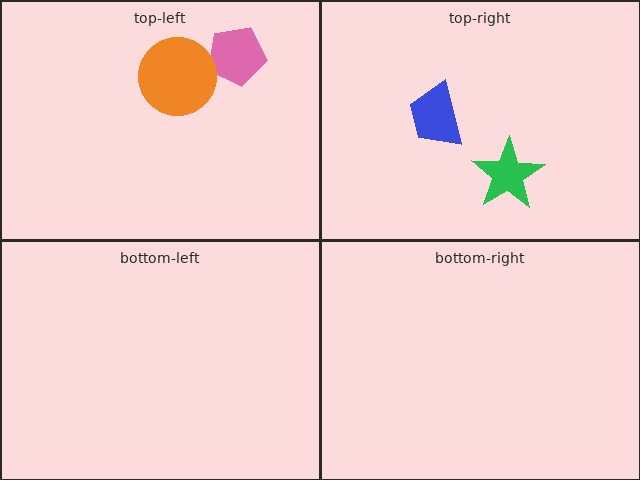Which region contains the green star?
The top-right region.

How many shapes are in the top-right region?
2.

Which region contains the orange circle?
The top-left region.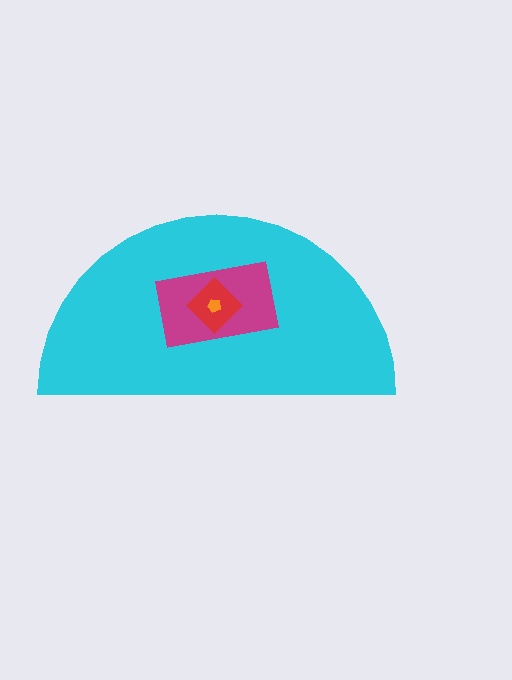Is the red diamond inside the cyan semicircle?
Yes.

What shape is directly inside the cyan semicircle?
The magenta rectangle.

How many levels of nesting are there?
4.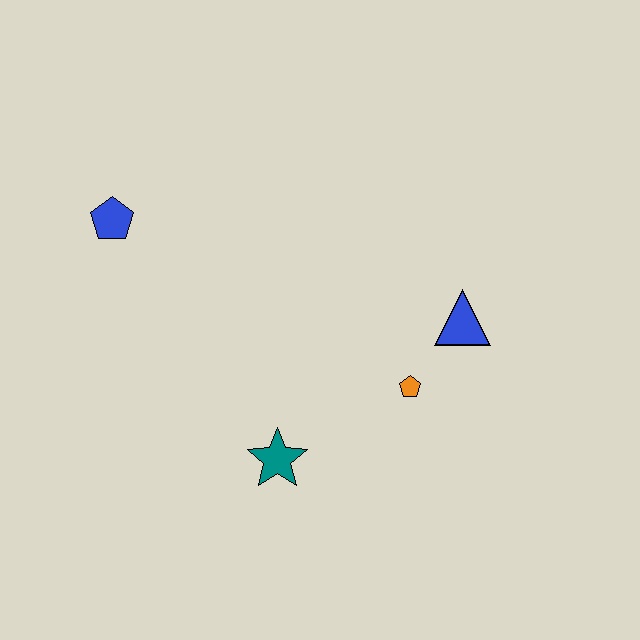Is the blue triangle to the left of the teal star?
No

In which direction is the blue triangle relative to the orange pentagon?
The blue triangle is above the orange pentagon.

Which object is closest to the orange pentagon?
The blue triangle is closest to the orange pentagon.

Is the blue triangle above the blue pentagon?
No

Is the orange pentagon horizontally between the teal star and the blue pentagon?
No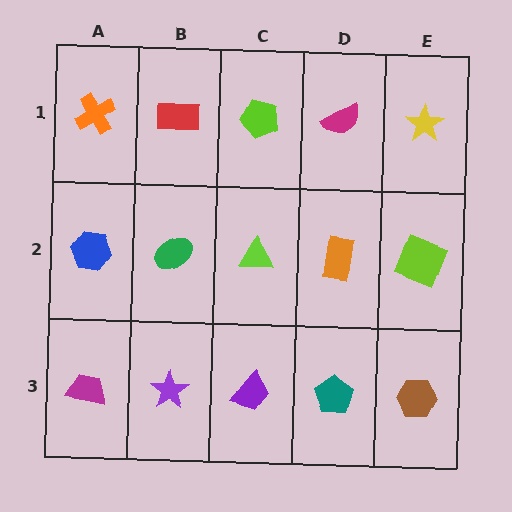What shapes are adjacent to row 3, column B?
A green ellipse (row 2, column B), a magenta trapezoid (row 3, column A), a purple trapezoid (row 3, column C).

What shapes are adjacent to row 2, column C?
A lime pentagon (row 1, column C), a purple trapezoid (row 3, column C), a green ellipse (row 2, column B), an orange rectangle (row 2, column D).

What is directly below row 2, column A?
A magenta trapezoid.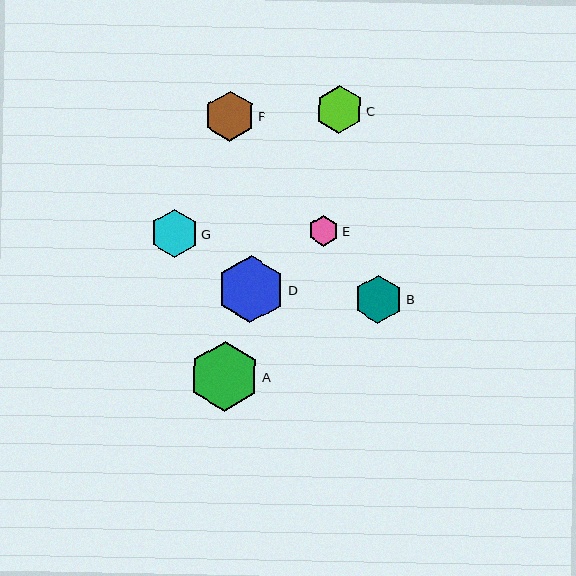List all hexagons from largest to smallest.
From largest to smallest: A, D, F, B, G, C, E.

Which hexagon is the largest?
Hexagon A is the largest with a size of approximately 70 pixels.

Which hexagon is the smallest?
Hexagon E is the smallest with a size of approximately 30 pixels.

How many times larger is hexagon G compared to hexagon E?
Hexagon G is approximately 1.6 times the size of hexagon E.